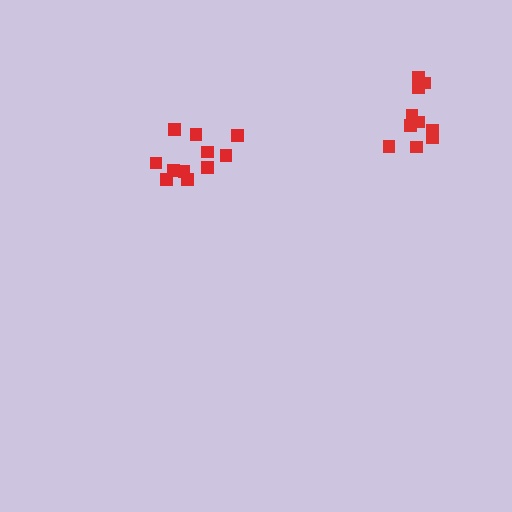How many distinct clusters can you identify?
There are 2 distinct clusters.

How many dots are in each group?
Group 1: 10 dots, Group 2: 11 dots (21 total).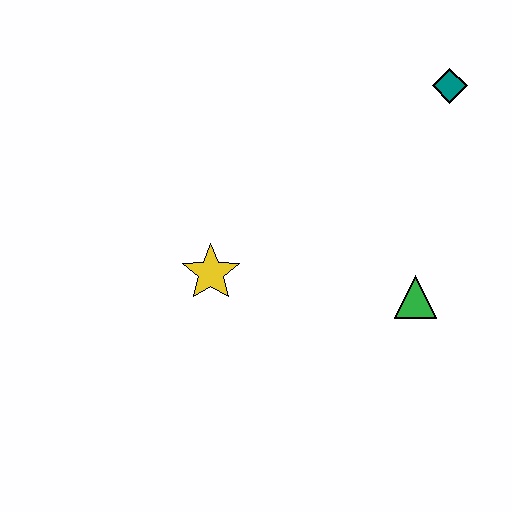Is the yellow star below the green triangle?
No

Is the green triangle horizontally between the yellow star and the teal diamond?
Yes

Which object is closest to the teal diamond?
The green triangle is closest to the teal diamond.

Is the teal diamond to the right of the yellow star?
Yes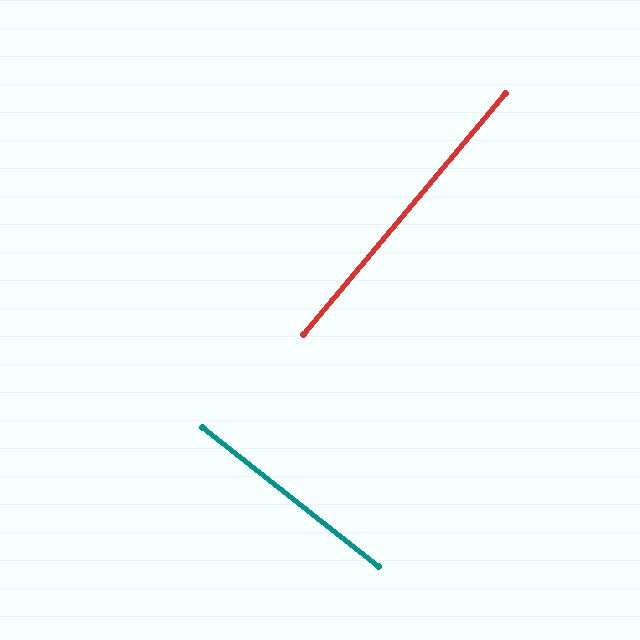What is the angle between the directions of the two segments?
Approximately 88 degrees.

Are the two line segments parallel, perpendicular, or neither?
Perpendicular — they meet at approximately 88°.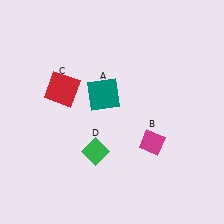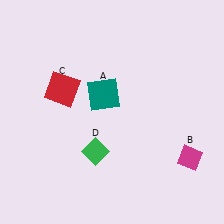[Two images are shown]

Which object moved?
The magenta diamond (B) moved right.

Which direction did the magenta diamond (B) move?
The magenta diamond (B) moved right.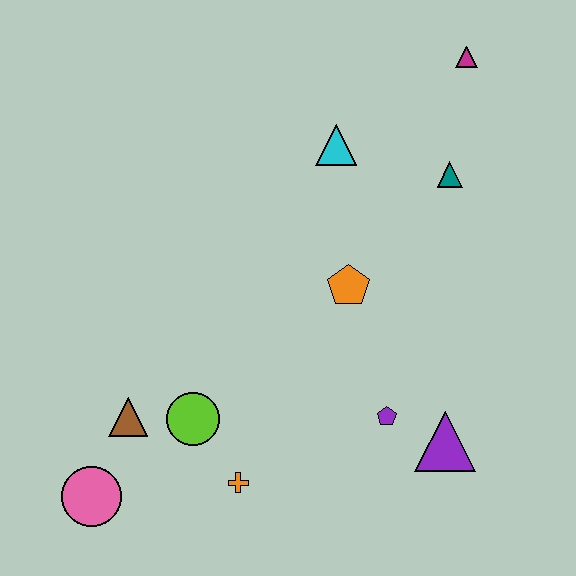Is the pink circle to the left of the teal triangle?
Yes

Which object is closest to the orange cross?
The lime circle is closest to the orange cross.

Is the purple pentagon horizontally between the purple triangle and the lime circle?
Yes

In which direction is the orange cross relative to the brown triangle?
The orange cross is to the right of the brown triangle.